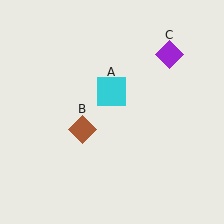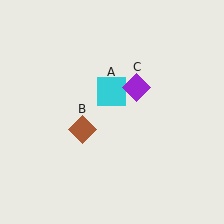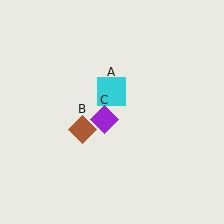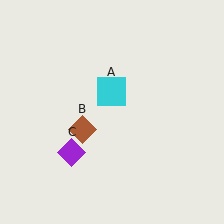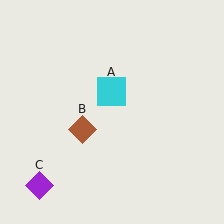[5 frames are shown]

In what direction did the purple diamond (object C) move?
The purple diamond (object C) moved down and to the left.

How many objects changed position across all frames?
1 object changed position: purple diamond (object C).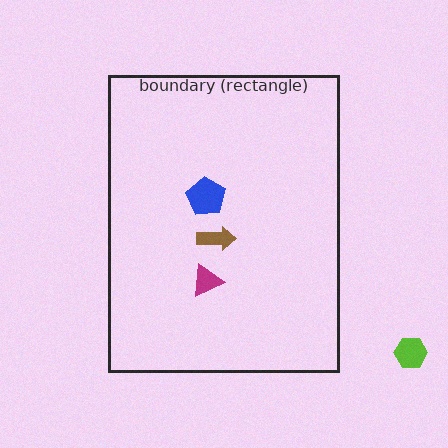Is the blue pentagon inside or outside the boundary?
Inside.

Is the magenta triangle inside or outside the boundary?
Inside.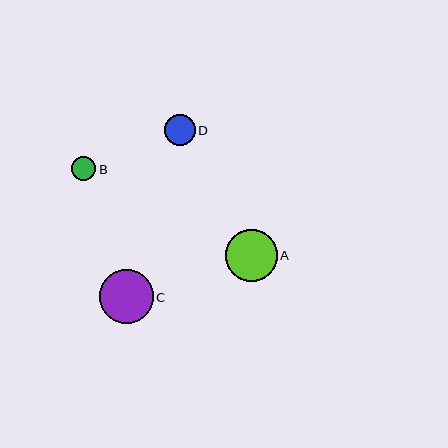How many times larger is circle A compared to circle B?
Circle A is approximately 2.1 times the size of circle B.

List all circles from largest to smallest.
From largest to smallest: C, A, D, B.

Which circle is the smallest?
Circle B is the smallest with a size of approximately 24 pixels.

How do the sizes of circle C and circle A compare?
Circle C and circle A are approximately the same size.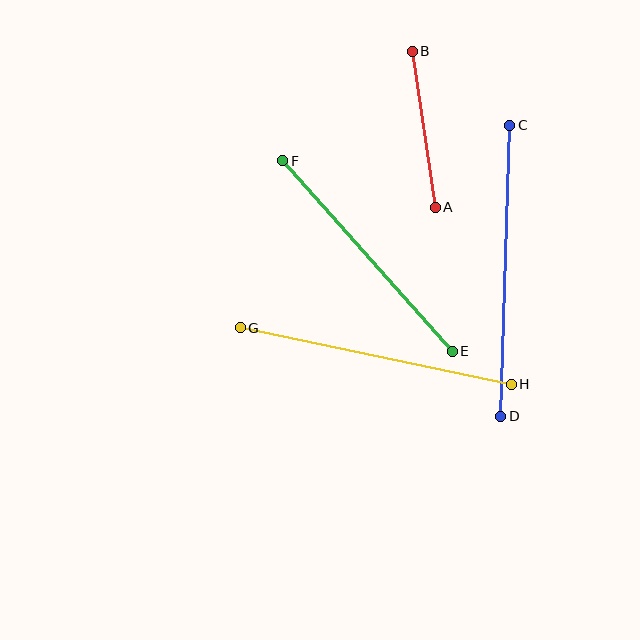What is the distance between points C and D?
The distance is approximately 291 pixels.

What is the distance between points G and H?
The distance is approximately 277 pixels.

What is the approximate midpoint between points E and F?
The midpoint is at approximately (368, 256) pixels.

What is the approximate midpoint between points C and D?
The midpoint is at approximately (505, 271) pixels.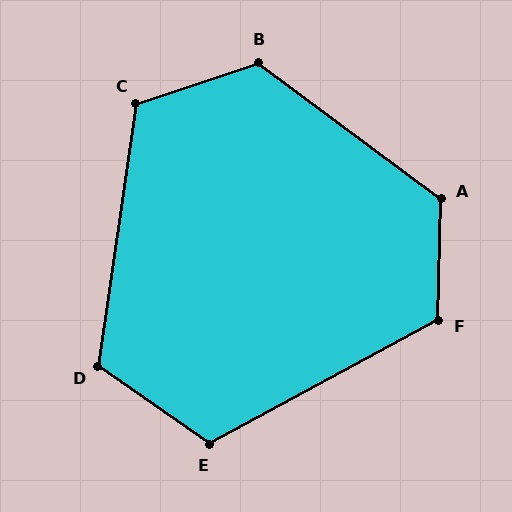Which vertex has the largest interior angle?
A, at approximately 126 degrees.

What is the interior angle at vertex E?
Approximately 117 degrees (obtuse).